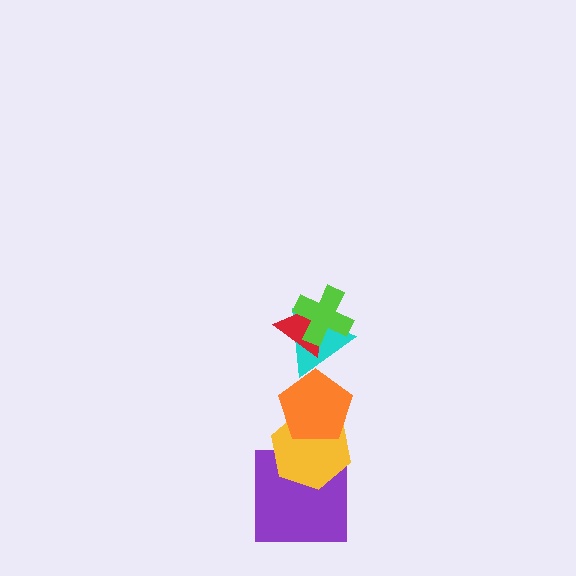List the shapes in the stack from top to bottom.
From top to bottom: the lime cross, the red triangle, the cyan triangle, the orange pentagon, the yellow hexagon, the purple square.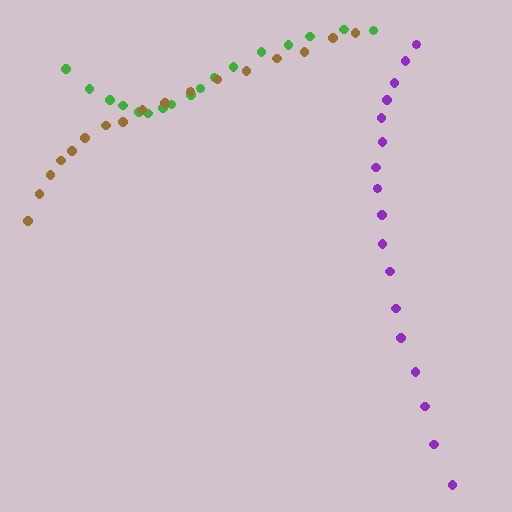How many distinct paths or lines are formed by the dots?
There are 3 distinct paths.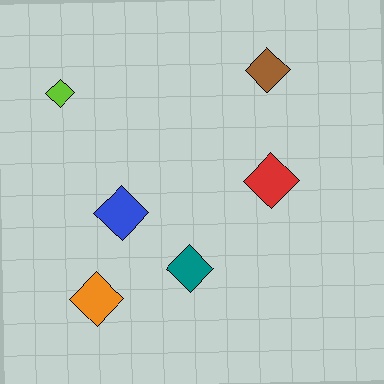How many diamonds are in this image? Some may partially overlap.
There are 6 diamonds.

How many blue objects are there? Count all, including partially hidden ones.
There is 1 blue object.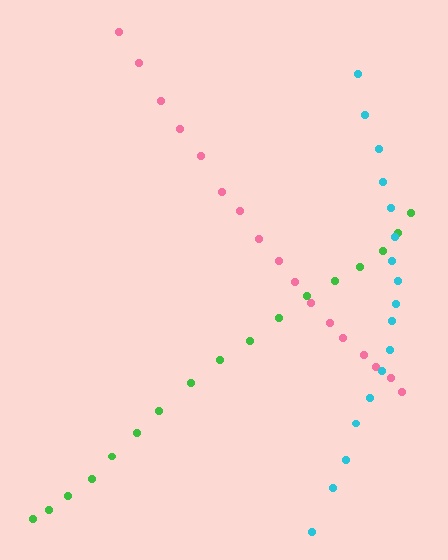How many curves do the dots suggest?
There are 3 distinct paths.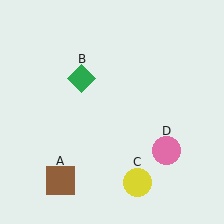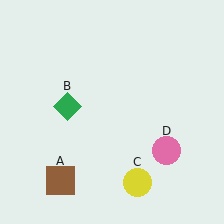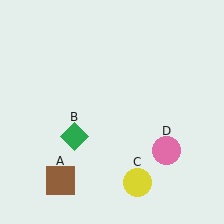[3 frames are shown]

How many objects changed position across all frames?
1 object changed position: green diamond (object B).